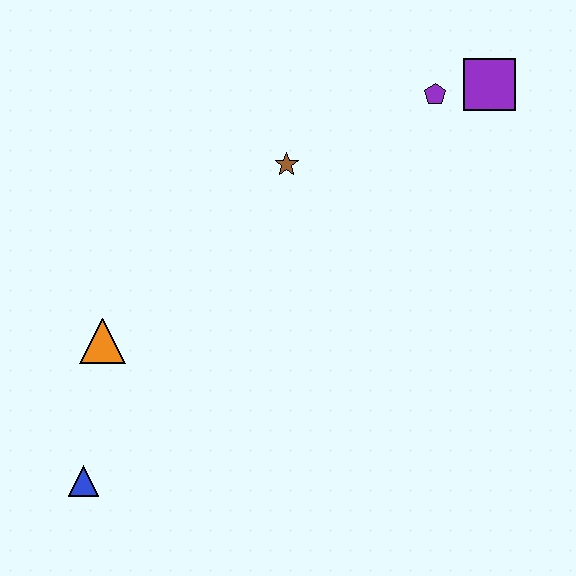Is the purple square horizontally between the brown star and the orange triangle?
No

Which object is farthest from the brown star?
The blue triangle is farthest from the brown star.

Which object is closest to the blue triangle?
The orange triangle is closest to the blue triangle.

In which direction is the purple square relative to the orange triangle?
The purple square is to the right of the orange triangle.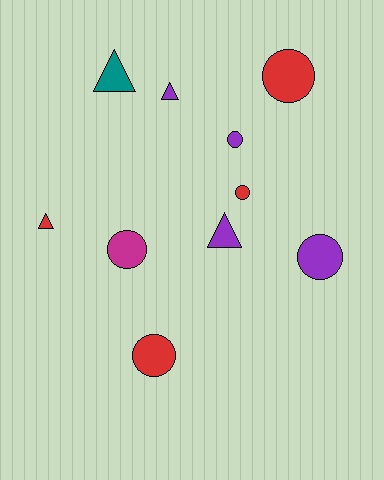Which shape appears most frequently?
Circle, with 6 objects.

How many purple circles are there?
There are 2 purple circles.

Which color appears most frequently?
Red, with 4 objects.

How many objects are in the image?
There are 10 objects.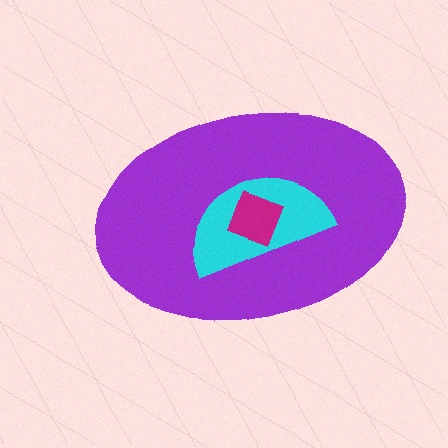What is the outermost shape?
The purple ellipse.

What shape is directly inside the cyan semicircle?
The magenta square.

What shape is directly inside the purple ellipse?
The cyan semicircle.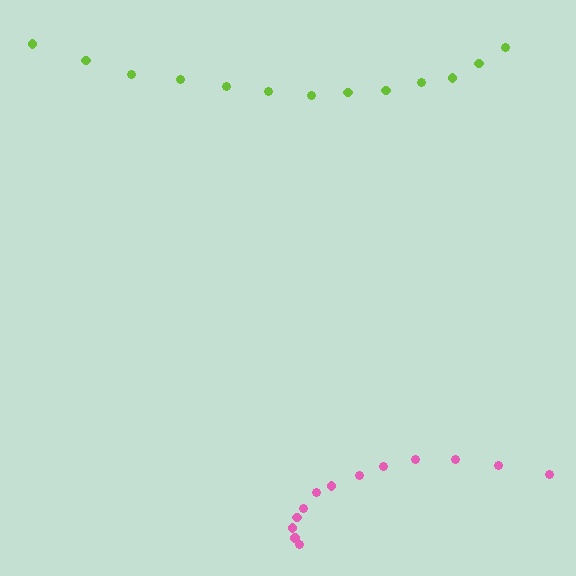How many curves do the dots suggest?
There are 2 distinct paths.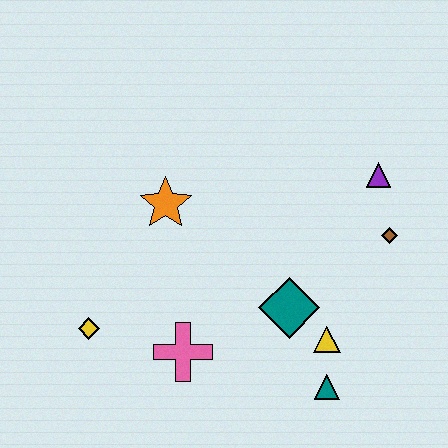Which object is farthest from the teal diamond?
The yellow diamond is farthest from the teal diamond.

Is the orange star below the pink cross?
No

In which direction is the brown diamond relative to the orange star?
The brown diamond is to the right of the orange star.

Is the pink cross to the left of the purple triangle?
Yes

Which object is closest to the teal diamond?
The yellow triangle is closest to the teal diamond.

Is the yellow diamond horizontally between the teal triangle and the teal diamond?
No